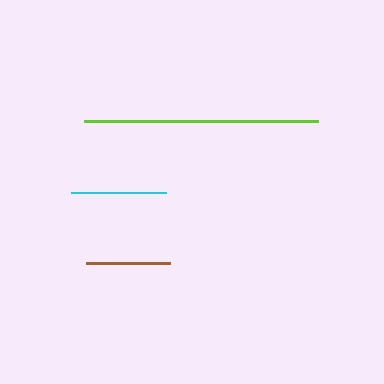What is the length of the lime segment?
The lime segment is approximately 234 pixels long.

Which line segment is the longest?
The lime line is the longest at approximately 234 pixels.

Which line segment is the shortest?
The brown line is the shortest at approximately 83 pixels.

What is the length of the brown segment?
The brown segment is approximately 83 pixels long.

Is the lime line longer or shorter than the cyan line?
The lime line is longer than the cyan line.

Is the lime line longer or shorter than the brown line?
The lime line is longer than the brown line.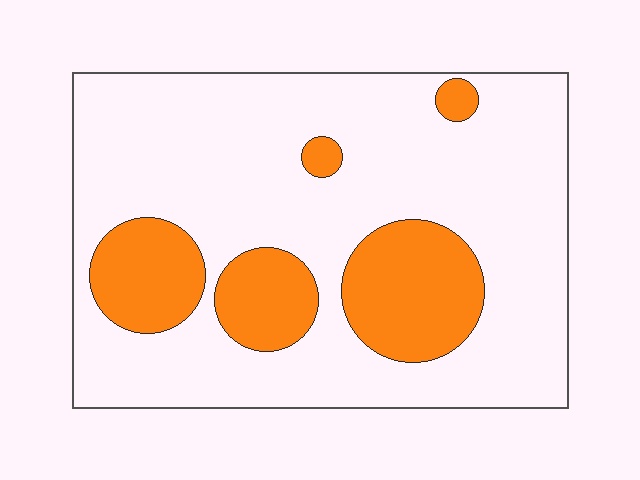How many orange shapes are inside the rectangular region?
5.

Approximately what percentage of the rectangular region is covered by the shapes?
Approximately 25%.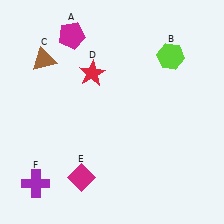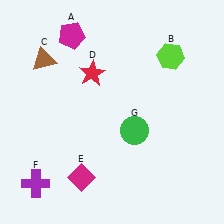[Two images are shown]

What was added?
A green circle (G) was added in Image 2.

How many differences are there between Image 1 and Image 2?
There is 1 difference between the two images.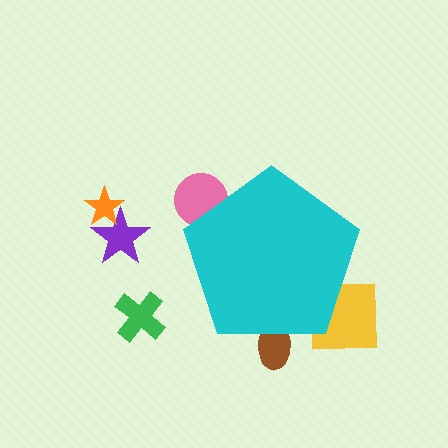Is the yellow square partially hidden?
Yes, the yellow square is partially hidden behind the cyan pentagon.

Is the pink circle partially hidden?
Yes, the pink circle is partially hidden behind the cyan pentagon.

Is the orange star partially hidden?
No, the orange star is fully visible.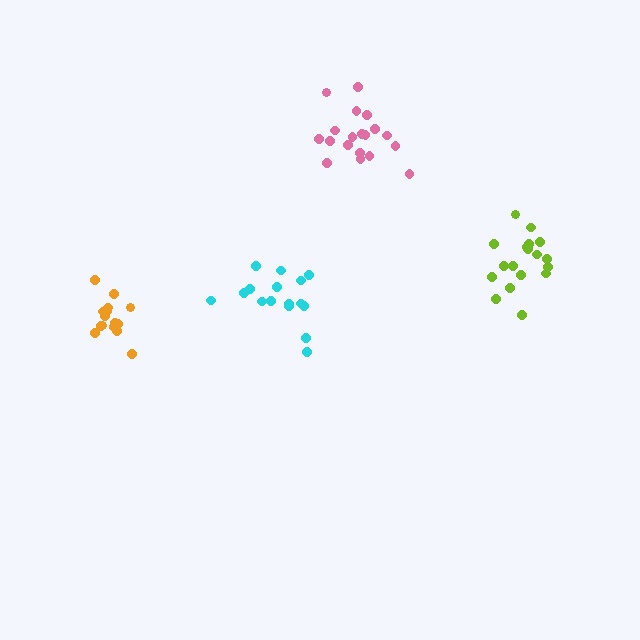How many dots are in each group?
Group 1: 16 dots, Group 2: 18 dots, Group 3: 19 dots, Group 4: 15 dots (68 total).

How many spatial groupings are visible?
There are 4 spatial groupings.